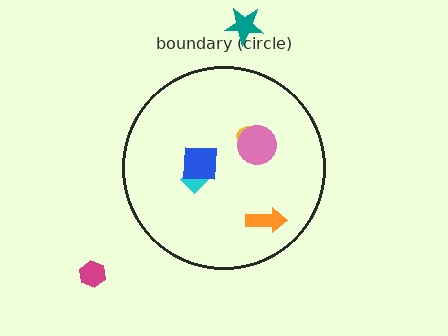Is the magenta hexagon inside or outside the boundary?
Outside.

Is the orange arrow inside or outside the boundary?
Inside.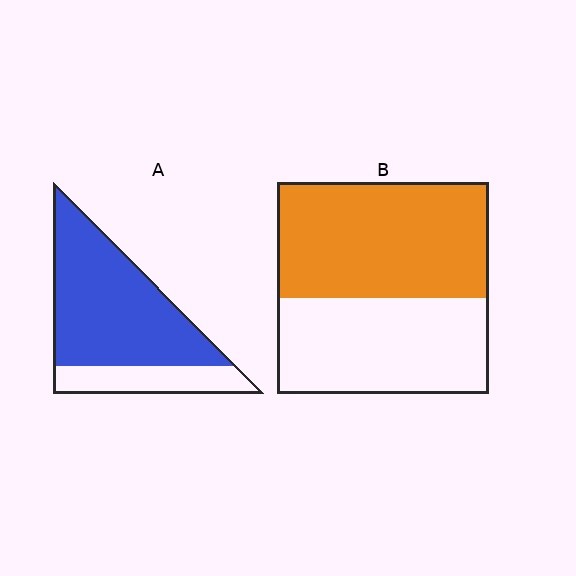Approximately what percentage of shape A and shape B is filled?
A is approximately 75% and B is approximately 55%.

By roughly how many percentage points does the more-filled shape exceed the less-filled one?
By roughly 20 percentage points (A over B).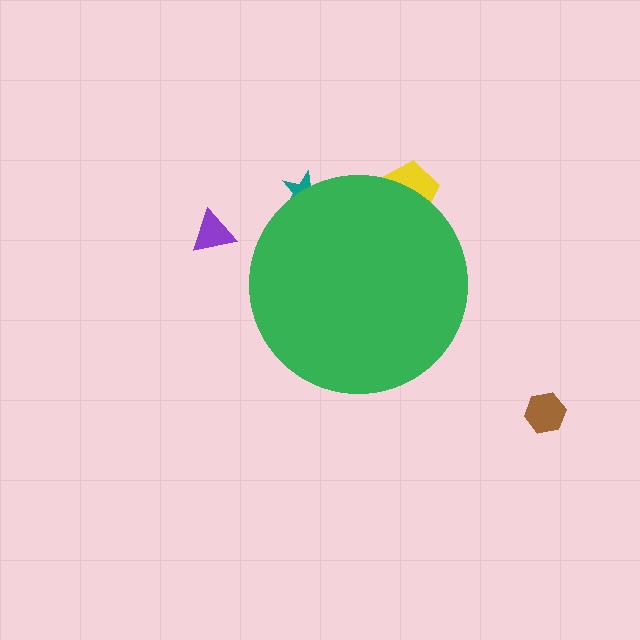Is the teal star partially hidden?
Yes, the teal star is partially hidden behind the green circle.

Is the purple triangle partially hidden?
No, the purple triangle is fully visible.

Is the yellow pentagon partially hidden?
Yes, the yellow pentagon is partially hidden behind the green circle.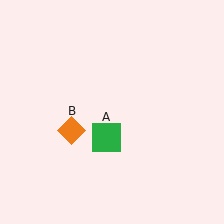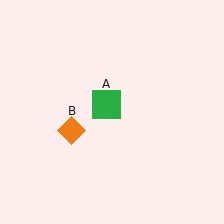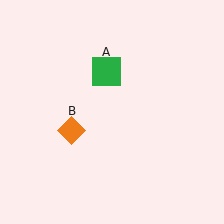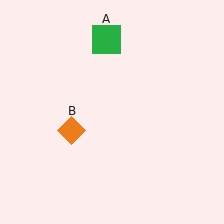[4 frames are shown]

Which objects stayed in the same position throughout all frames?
Orange diamond (object B) remained stationary.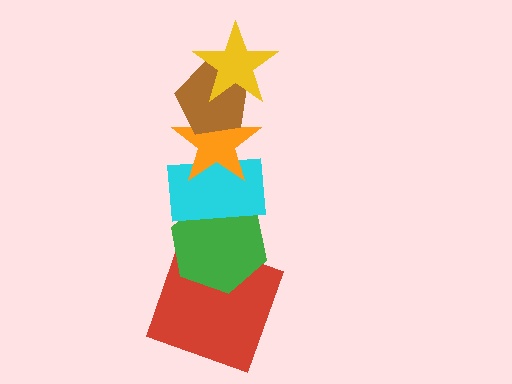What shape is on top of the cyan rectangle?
The orange star is on top of the cyan rectangle.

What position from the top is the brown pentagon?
The brown pentagon is 2nd from the top.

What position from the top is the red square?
The red square is 6th from the top.